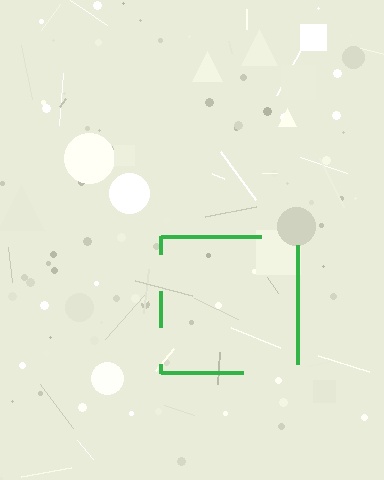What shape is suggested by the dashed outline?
The dashed outline suggests a square.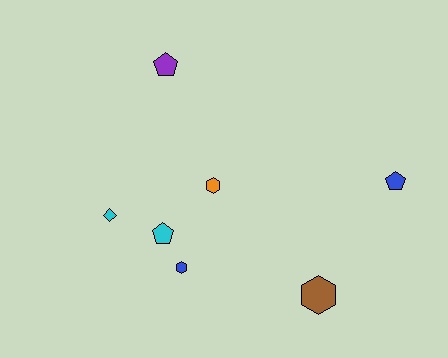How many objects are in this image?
There are 7 objects.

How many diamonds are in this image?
There is 1 diamond.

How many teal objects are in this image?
There are no teal objects.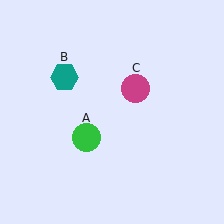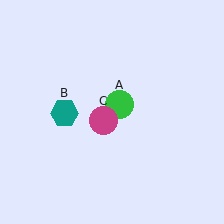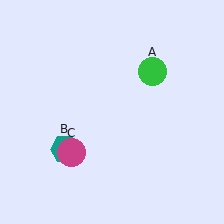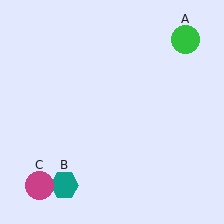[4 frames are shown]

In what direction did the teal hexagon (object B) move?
The teal hexagon (object B) moved down.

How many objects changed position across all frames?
3 objects changed position: green circle (object A), teal hexagon (object B), magenta circle (object C).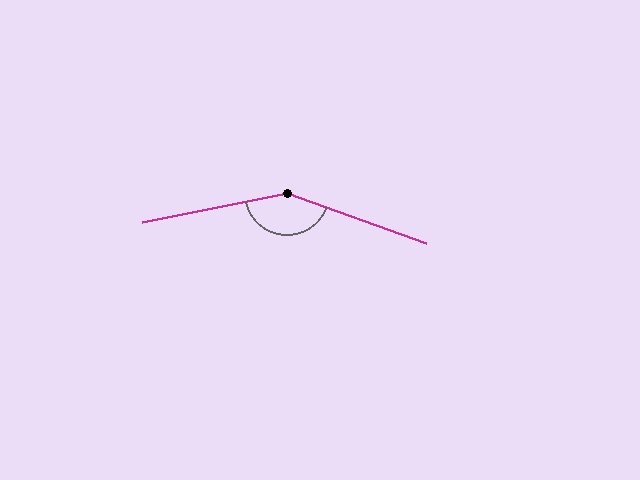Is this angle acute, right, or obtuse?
It is obtuse.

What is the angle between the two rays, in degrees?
Approximately 149 degrees.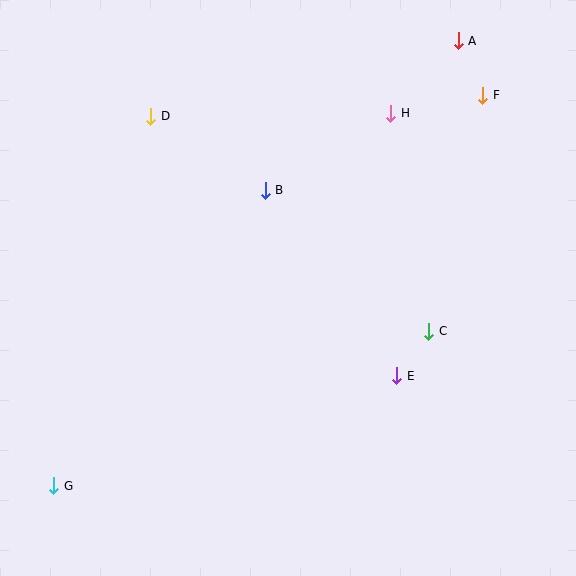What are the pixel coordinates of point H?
Point H is at (391, 113).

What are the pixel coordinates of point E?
Point E is at (397, 376).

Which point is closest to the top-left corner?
Point D is closest to the top-left corner.